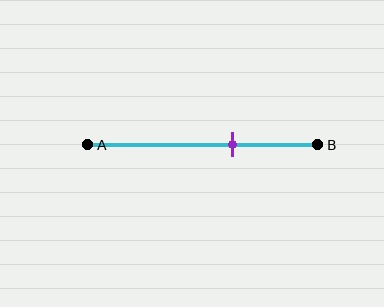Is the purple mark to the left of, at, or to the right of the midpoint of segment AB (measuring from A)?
The purple mark is to the right of the midpoint of segment AB.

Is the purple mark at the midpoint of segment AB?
No, the mark is at about 65% from A, not at the 50% midpoint.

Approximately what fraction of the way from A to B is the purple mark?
The purple mark is approximately 65% of the way from A to B.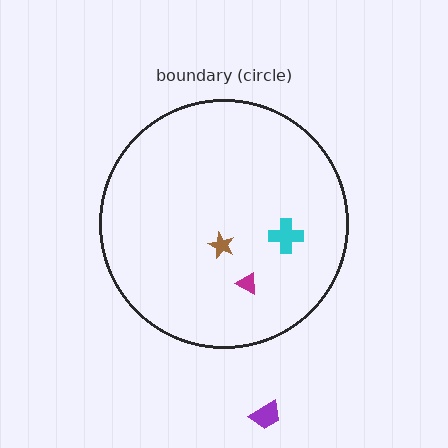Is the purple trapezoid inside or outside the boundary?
Outside.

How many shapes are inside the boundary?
3 inside, 1 outside.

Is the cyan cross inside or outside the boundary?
Inside.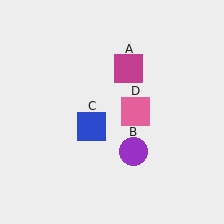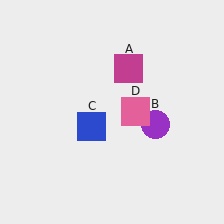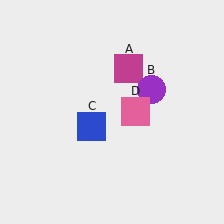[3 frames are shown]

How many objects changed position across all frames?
1 object changed position: purple circle (object B).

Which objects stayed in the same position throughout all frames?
Magenta square (object A) and blue square (object C) and pink square (object D) remained stationary.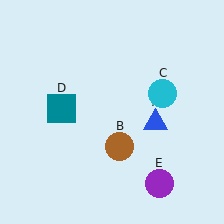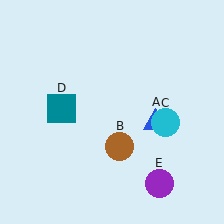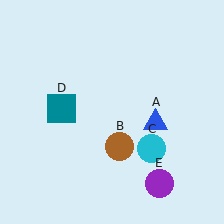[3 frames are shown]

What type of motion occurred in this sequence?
The cyan circle (object C) rotated clockwise around the center of the scene.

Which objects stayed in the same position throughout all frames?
Blue triangle (object A) and brown circle (object B) and teal square (object D) and purple circle (object E) remained stationary.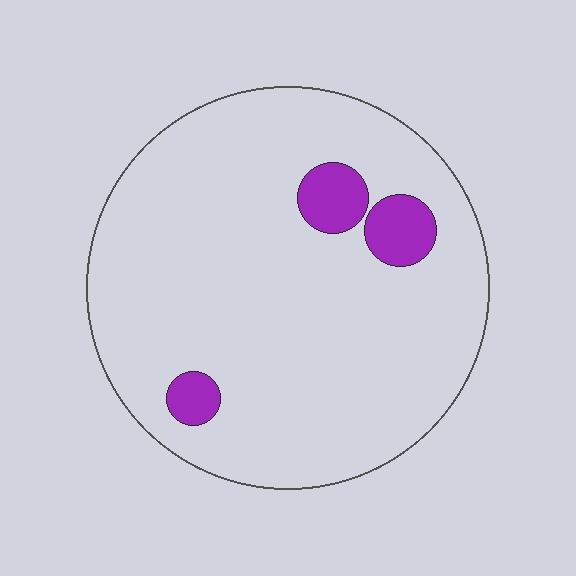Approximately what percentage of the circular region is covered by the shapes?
Approximately 10%.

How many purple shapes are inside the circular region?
3.